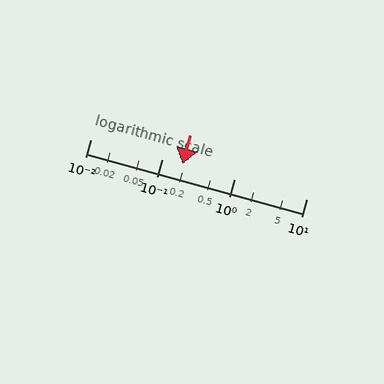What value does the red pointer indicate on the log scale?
The pointer indicates approximately 0.19.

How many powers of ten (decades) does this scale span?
The scale spans 3 decades, from 0.01 to 10.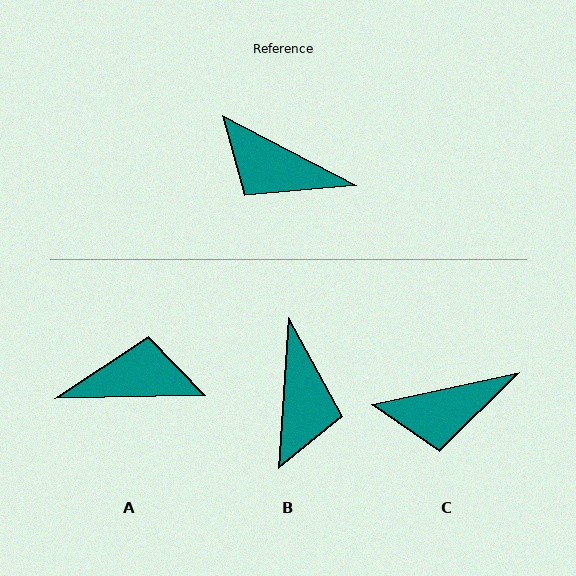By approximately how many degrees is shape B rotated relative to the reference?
Approximately 113 degrees counter-clockwise.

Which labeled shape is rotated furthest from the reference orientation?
A, about 152 degrees away.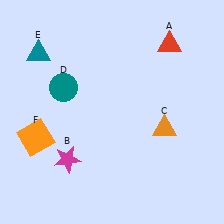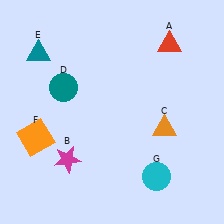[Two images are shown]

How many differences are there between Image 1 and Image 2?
There is 1 difference between the two images.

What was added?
A cyan circle (G) was added in Image 2.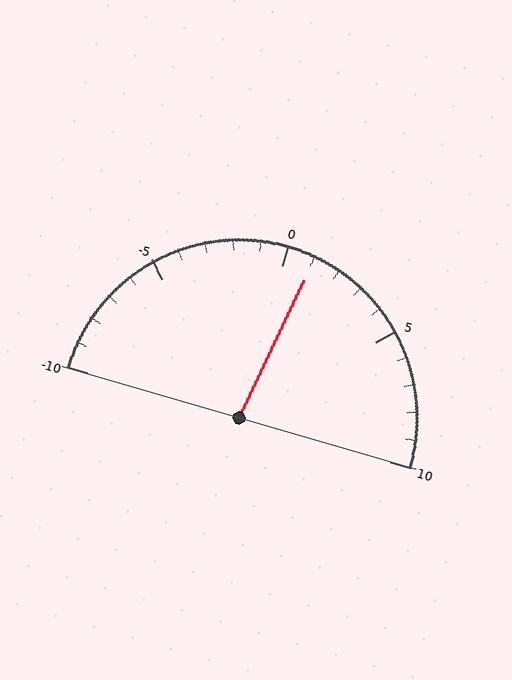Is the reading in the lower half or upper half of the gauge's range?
The reading is in the upper half of the range (-10 to 10).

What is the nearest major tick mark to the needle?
The nearest major tick mark is 0.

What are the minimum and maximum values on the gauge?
The gauge ranges from -10 to 10.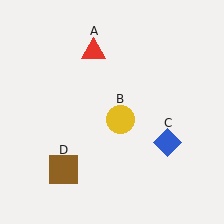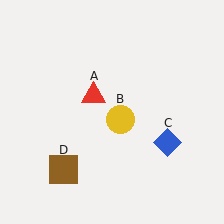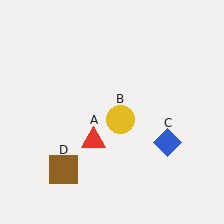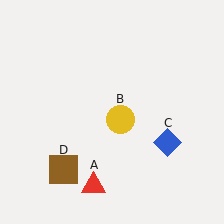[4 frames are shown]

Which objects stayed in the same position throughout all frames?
Yellow circle (object B) and blue diamond (object C) and brown square (object D) remained stationary.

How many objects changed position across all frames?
1 object changed position: red triangle (object A).